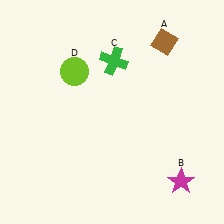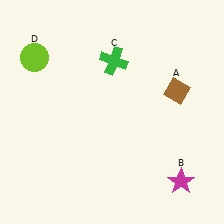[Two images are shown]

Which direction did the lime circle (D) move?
The lime circle (D) moved left.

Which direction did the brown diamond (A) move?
The brown diamond (A) moved down.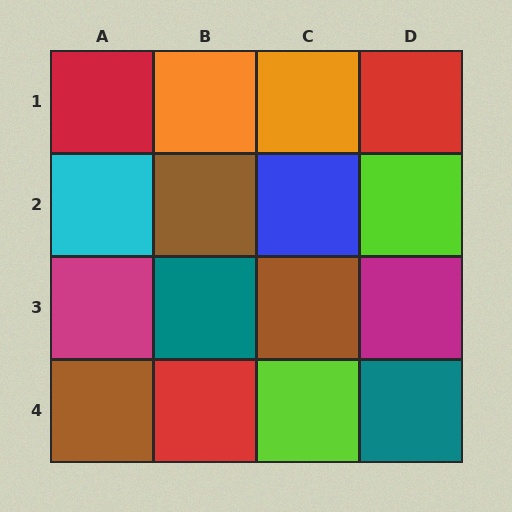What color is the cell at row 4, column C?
Lime.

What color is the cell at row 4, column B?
Red.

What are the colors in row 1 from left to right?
Red, orange, orange, red.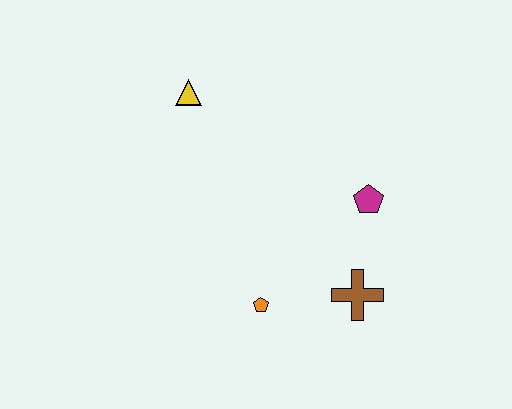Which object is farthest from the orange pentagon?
The yellow triangle is farthest from the orange pentagon.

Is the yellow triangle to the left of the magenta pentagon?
Yes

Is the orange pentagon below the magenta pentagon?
Yes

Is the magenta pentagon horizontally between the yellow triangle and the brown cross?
No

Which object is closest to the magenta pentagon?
The brown cross is closest to the magenta pentagon.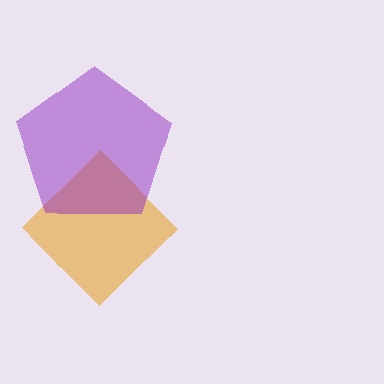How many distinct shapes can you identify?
There are 2 distinct shapes: an orange diamond, a purple pentagon.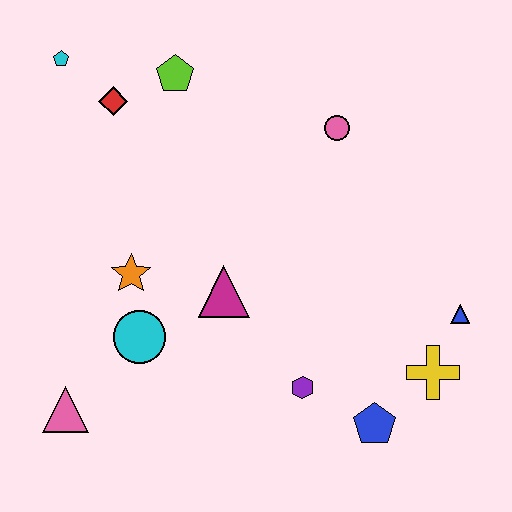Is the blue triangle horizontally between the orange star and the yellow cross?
No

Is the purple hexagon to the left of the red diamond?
No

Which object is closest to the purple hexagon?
The blue pentagon is closest to the purple hexagon.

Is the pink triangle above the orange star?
No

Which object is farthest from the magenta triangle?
The cyan pentagon is farthest from the magenta triangle.